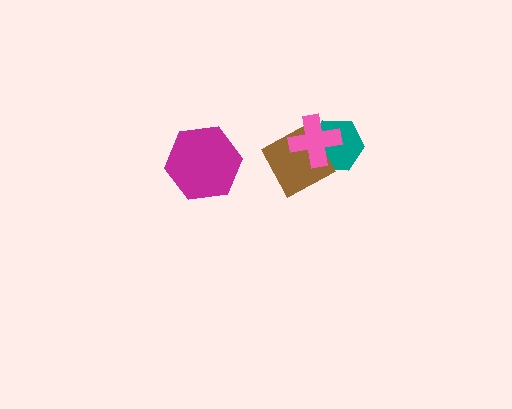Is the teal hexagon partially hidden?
Yes, it is partially covered by another shape.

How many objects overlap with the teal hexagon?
2 objects overlap with the teal hexagon.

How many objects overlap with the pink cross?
2 objects overlap with the pink cross.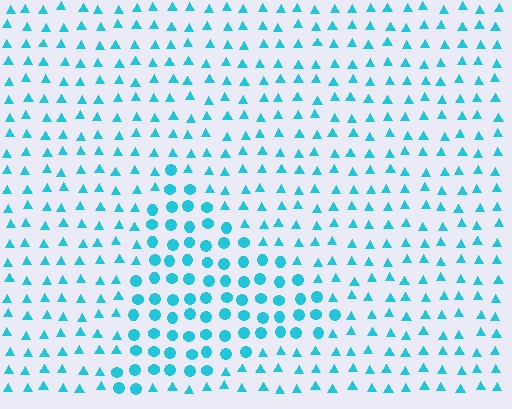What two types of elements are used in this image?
The image uses circles inside the triangle region and triangles outside it.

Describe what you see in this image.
The image is filled with small cyan elements arranged in a uniform grid. A triangle-shaped region contains circles, while the surrounding area contains triangles. The boundary is defined purely by the change in element shape.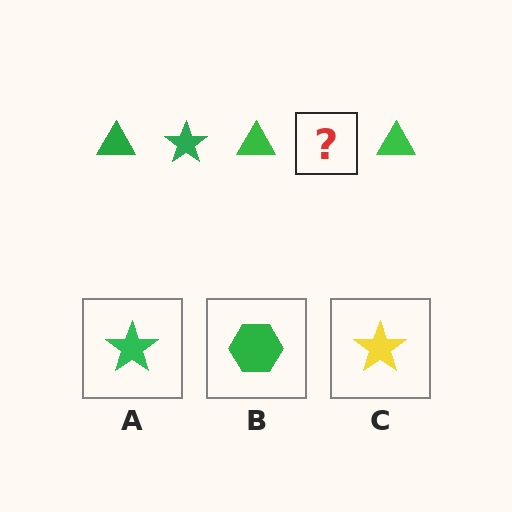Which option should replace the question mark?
Option A.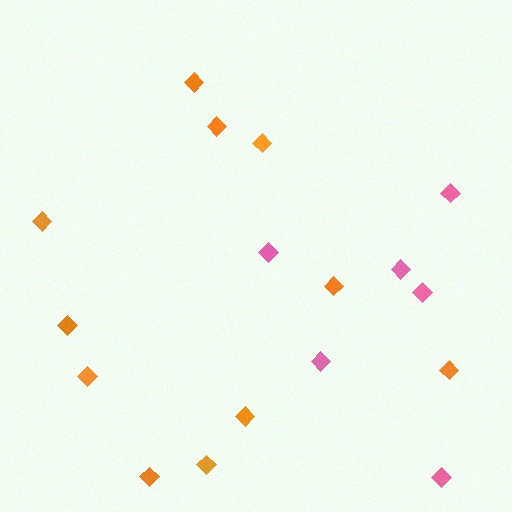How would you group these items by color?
There are 2 groups: one group of orange diamonds (11) and one group of pink diamonds (6).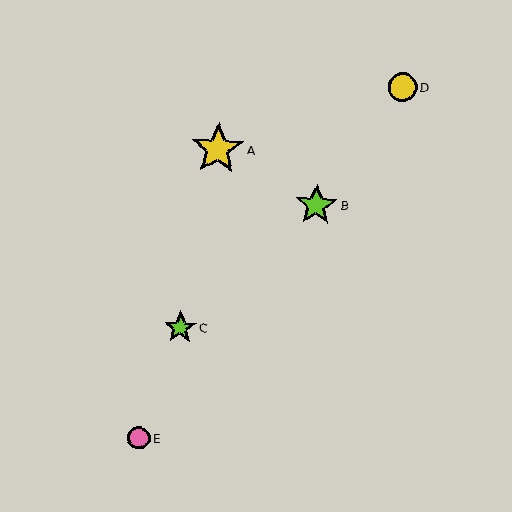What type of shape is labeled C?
Shape C is a lime star.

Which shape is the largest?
The yellow star (labeled A) is the largest.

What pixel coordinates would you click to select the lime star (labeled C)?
Click at (180, 328) to select the lime star C.